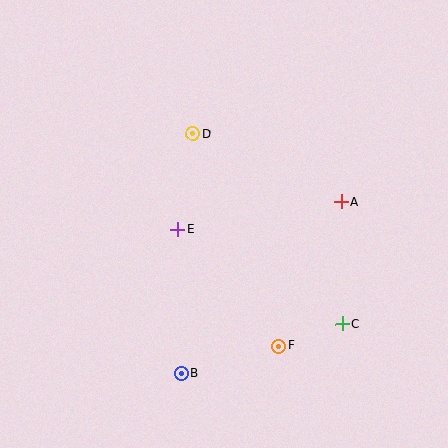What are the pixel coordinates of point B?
Point B is at (182, 373).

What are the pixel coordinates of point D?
Point D is at (193, 134).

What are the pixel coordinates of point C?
Point C is at (342, 324).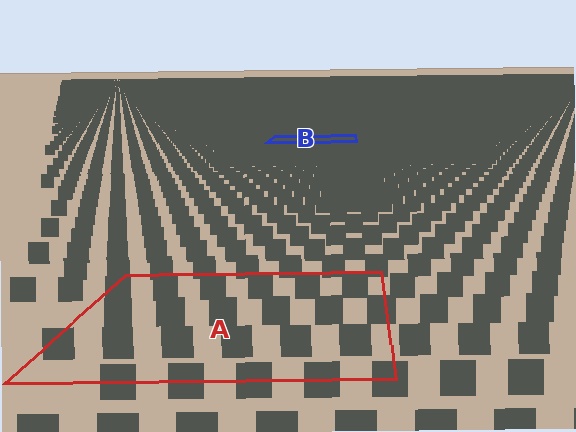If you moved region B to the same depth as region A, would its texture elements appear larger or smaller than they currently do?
They would appear larger. At a closer depth, the same texture elements are projected at a bigger on-screen size.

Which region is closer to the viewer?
Region A is closer. The texture elements there are larger and more spread out.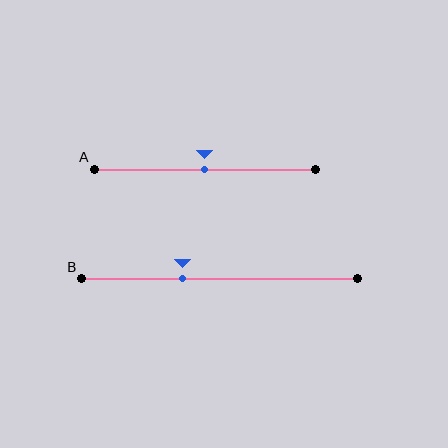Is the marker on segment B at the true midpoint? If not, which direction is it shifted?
No, the marker on segment B is shifted to the left by about 14% of the segment length.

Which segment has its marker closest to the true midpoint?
Segment A has its marker closest to the true midpoint.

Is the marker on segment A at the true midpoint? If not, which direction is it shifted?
Yes, the marker on segment A is at the true midpoint.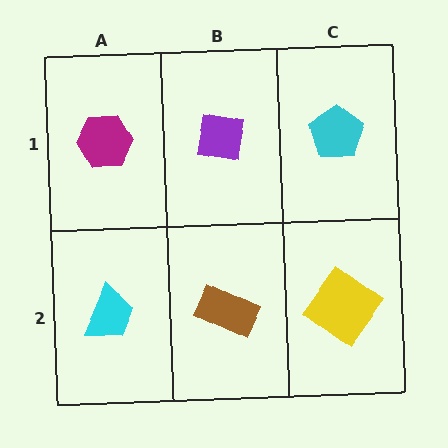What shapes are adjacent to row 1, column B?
A brown rectangle (row 2, column B), a magenta hexagon (row 1, column A), a cyan pentagon (row 1, column C).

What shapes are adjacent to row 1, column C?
A yellow diamond (row 2, column C), a purple square (row 1, column B).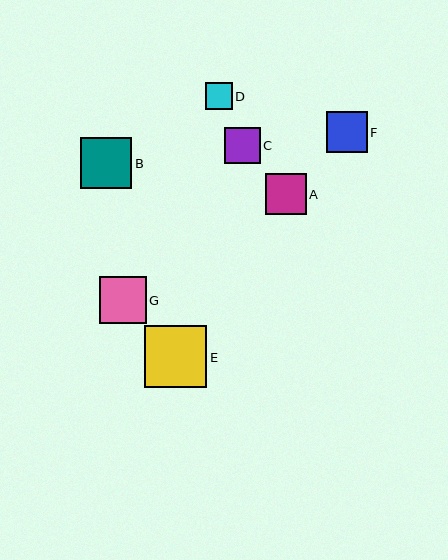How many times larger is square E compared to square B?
Square E is approximately 1.2 times the size of square B.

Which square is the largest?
Square E is the largest with a size of approximately 62 pixels.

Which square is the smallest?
Square D is the smallest with a size of approximately 27 pixels.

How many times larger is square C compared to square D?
Square C is approximately 1.3 times the size of square D.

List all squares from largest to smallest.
From largest to smallest: E, B, G, A, F, C, D.